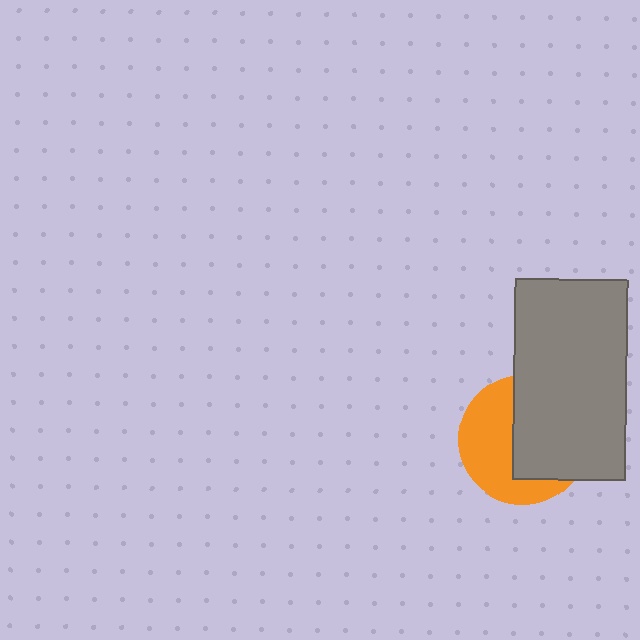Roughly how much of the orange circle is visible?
About half of it is visible (roughly 47%).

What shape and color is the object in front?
The object in front is a gray rectangle.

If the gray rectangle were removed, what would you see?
You would see the complete orange circle.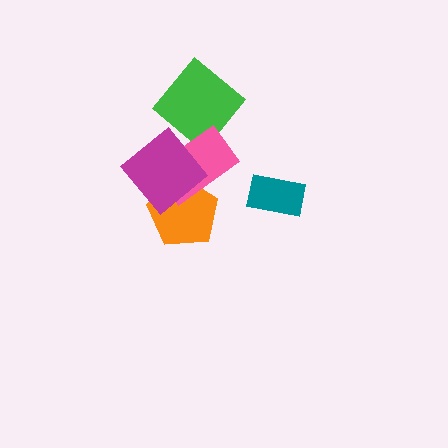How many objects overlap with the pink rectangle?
3 objects overlap with the pink rectangle.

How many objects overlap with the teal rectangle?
0 objects overlap with the teal rectangle.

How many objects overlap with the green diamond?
1 object overlaps with the green diamond.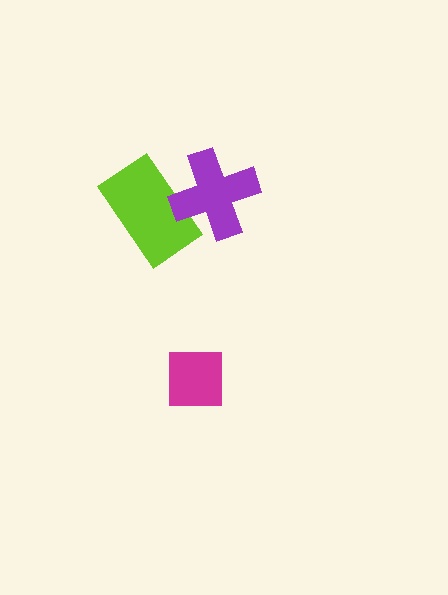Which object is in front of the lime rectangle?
The purple cross is in front of the lime rectangle.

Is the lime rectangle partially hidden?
Yes, it is partially covered by another shape.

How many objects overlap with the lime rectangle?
1 object overlaps with the lime rectangle.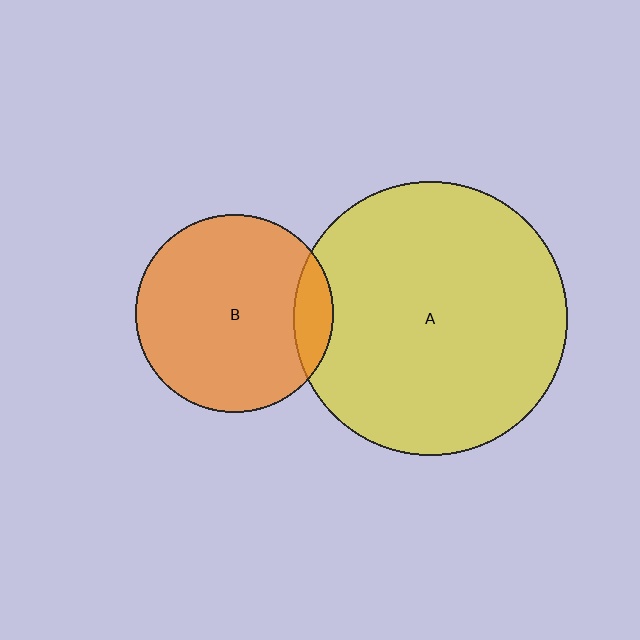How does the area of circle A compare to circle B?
Approximately 1.9 times.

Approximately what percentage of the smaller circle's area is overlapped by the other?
Approximately 10%.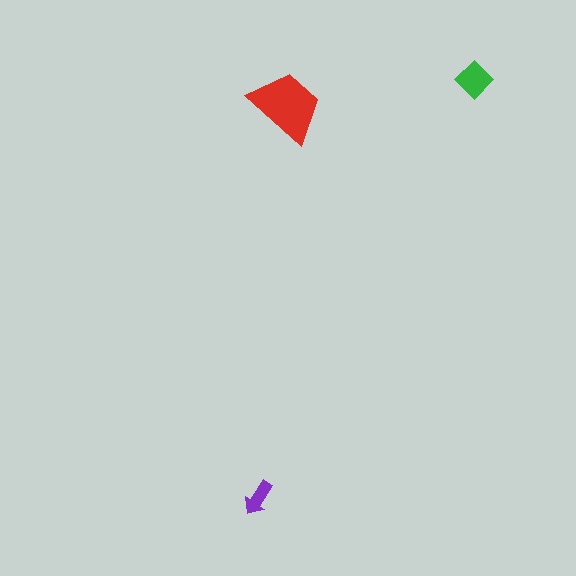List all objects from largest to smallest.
The red trapezoid, the green diamond, the purple arrow.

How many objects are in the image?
There are 3 objects in the image.